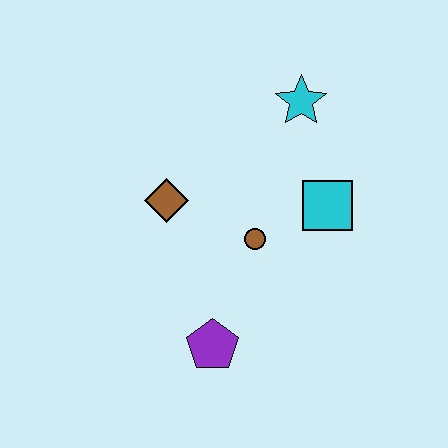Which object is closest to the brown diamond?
The brown circle is closest to the brown diamond.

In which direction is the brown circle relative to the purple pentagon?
The brown circle is above the purple pentagon.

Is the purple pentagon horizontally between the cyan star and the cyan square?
No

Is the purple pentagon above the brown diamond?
No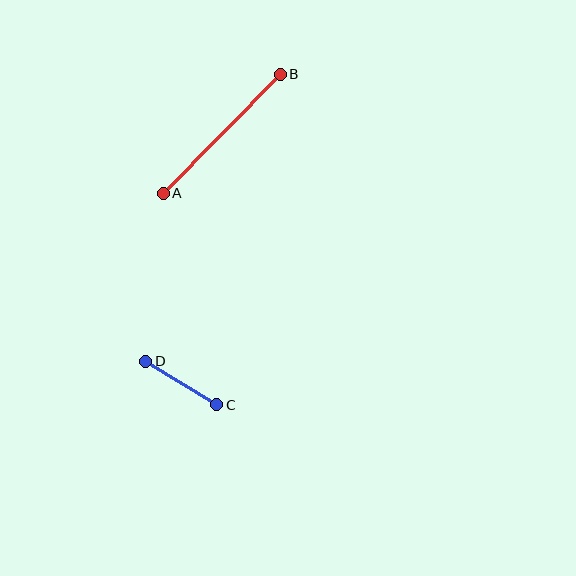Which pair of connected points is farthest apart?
Points A and B are farthest apart.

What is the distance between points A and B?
The distance is approximately 167 pixels.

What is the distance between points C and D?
The distance is approximately 83 pixels.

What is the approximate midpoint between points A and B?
The midpoint is at approximately (222, 134) pixels.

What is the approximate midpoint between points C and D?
The midpoint is at approximately (181, 383) pixels.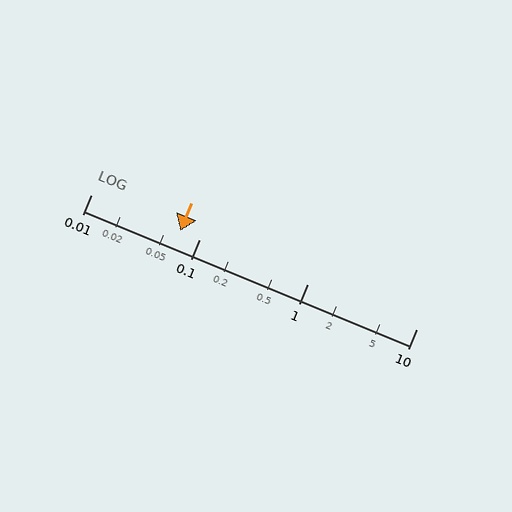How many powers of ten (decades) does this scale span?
The scale spans 3 decades, from 0.01 to 10.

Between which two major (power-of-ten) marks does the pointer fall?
The pointer is between 0.01 and 0.1.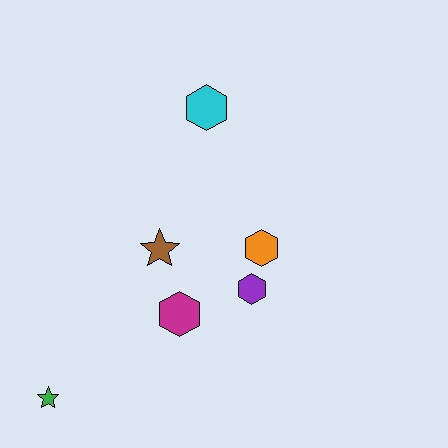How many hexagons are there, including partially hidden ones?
There are 4 hexagons.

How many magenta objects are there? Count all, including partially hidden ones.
There is 1 magenta object.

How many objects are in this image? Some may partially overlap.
There are 6 objects.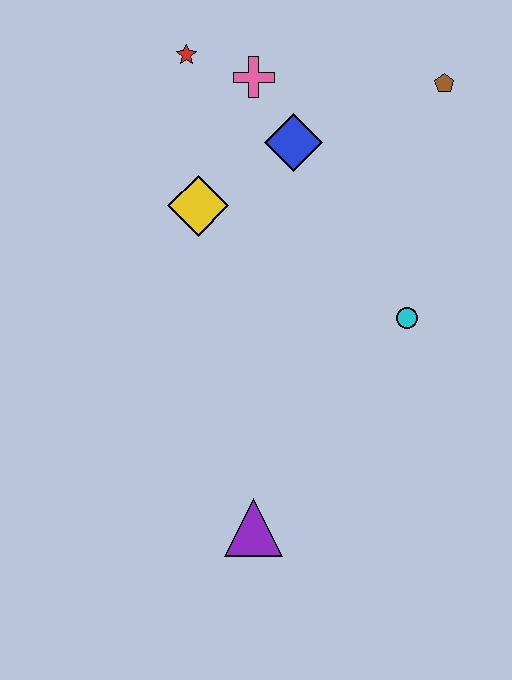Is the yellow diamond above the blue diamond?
No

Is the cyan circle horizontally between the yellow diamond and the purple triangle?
No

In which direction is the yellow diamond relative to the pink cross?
The yellow diamond is below the pink cross.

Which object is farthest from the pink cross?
The purple triangle is farthest from the pink cross.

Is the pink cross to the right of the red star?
Yes